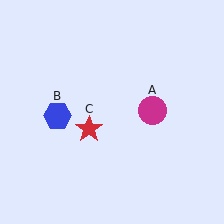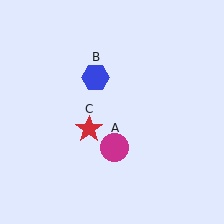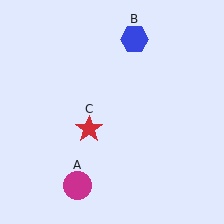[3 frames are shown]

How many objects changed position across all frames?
2 objects changed position: magenta circle (object A), blue hexagon (object B).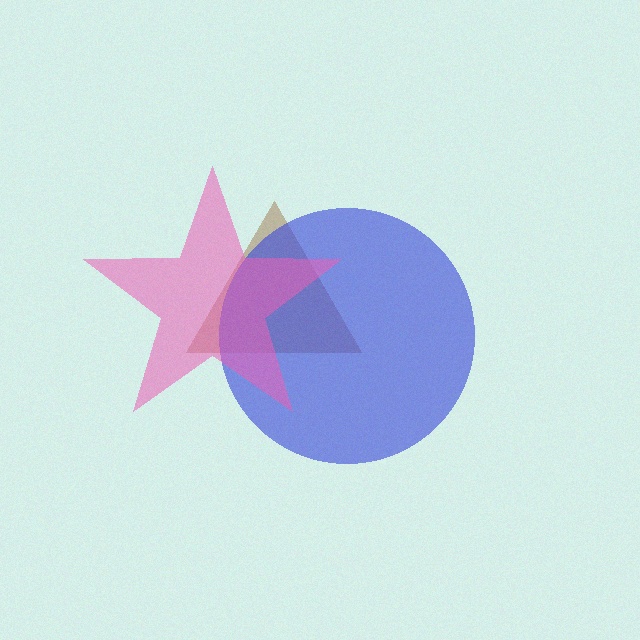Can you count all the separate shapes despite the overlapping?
Yes, there are 3 separate shapes.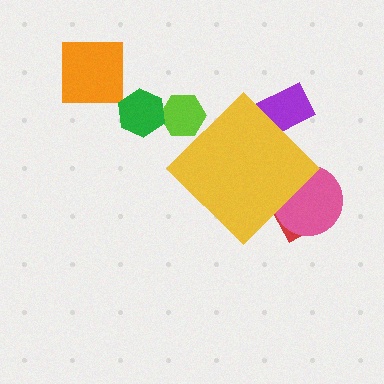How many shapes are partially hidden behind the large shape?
4 shapes are partially hidden.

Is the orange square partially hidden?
No, the orange square is fully visible.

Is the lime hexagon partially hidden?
Yes, the lime hexagon is partially hidden behind the yellow diamond.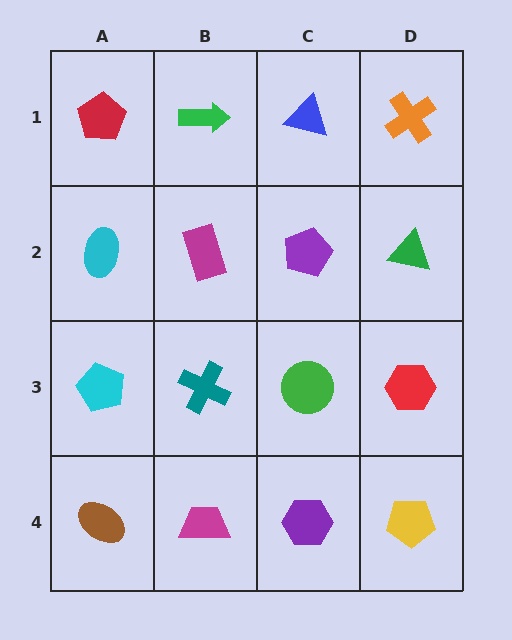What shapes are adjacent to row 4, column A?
A cyan pentagon (row 3, column A), a magenta trapezoid (row 4, column B).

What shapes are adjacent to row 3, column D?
A green triangle (row 2, column D), a yellow pentagon (row 4, column D), a green circle (row 3, column C).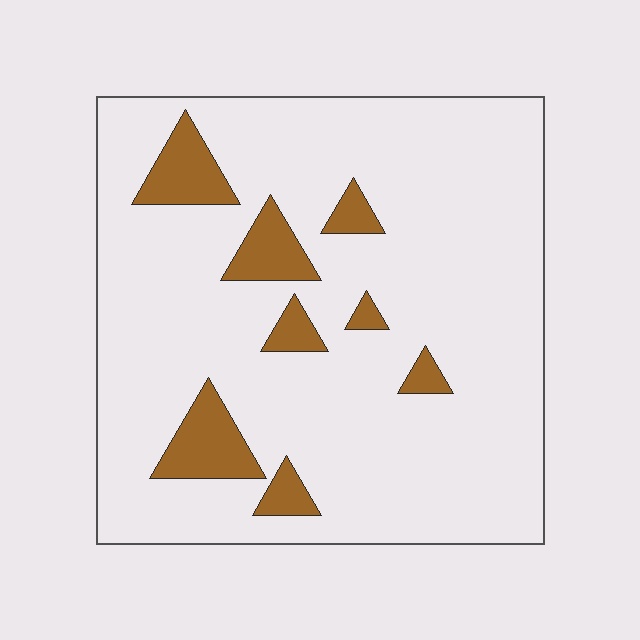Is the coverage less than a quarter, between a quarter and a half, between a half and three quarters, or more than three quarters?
Less than a quarter.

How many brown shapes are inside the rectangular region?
8.